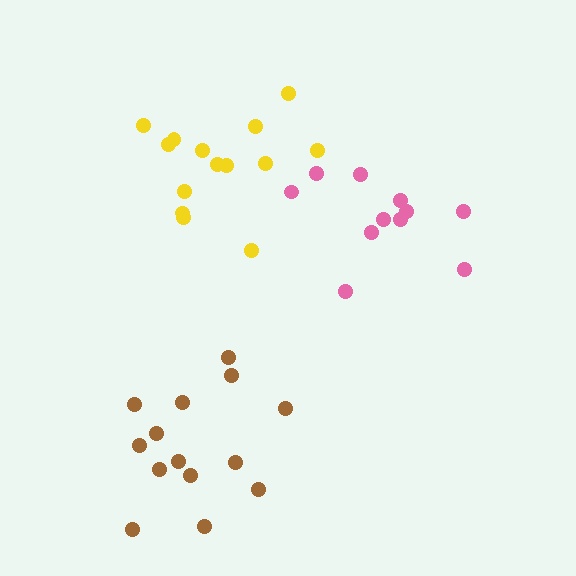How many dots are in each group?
Group 1: 14 dots, Group 2: 14 dots, Group 3: 11 dots (39 total).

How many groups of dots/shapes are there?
There are 3 groups.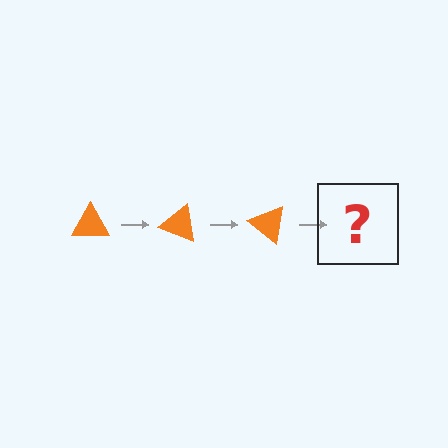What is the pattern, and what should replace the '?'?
The pattern is that the triangle rotates 20 degrees each step. The '?' should be an orange triangle rotated 60 degrees.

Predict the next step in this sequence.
The next step is an orange triangle rotated 60 degrees.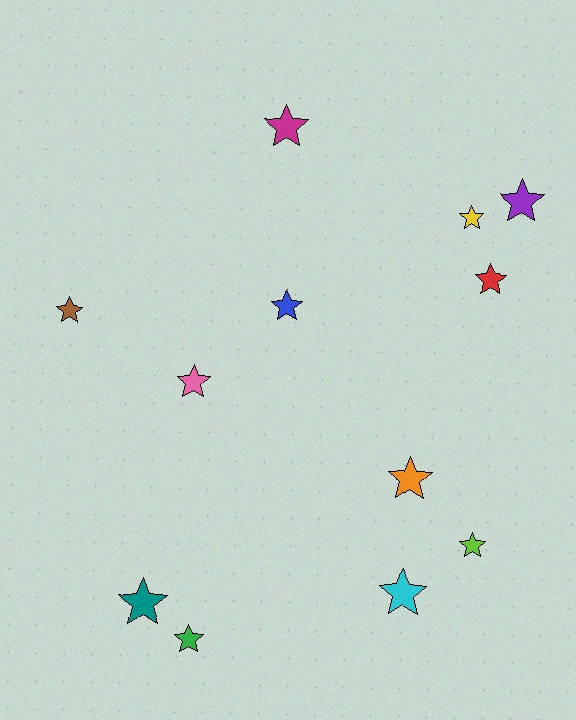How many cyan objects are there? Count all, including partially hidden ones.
There is 1 cyan object.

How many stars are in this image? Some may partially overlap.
There are 12 stars.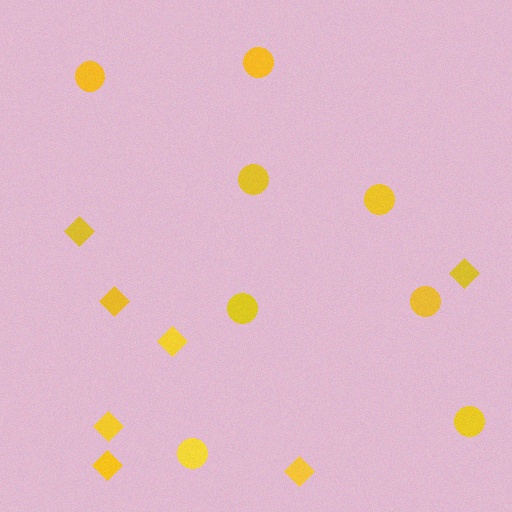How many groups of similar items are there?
There are 2 groups: one group of circles (8) and one group of diamonds (7).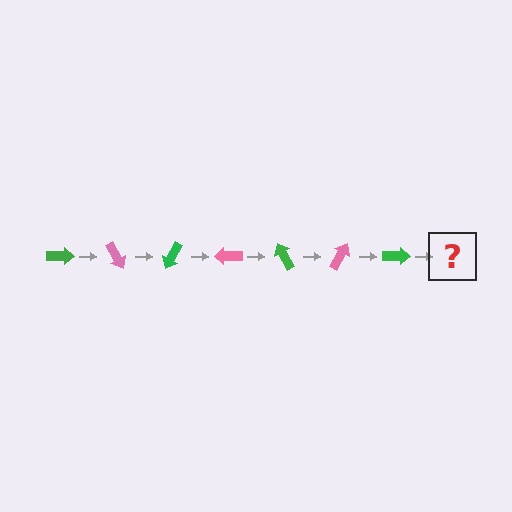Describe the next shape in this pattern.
It should be a pink arrow, rotated 420 degrees from the start.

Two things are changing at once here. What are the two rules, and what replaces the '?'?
The two rules are that it rotates 60 degrees each step and the color cycles through green and pink. The '?' should be a pink arrow, rotated 420 degrees from the start.